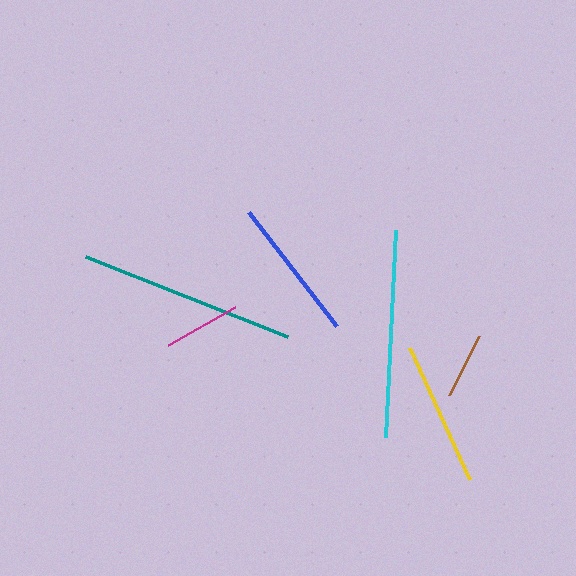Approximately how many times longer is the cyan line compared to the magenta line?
The cyan line is approximately 2.7 times the length of the magenta line.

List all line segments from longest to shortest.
From longest to shortest: teal, cyan, yellow, blue, magenta, brown.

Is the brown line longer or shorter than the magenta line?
The magenta line is longer than the brown line.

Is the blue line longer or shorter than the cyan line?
The cyan line is longer than the blue line.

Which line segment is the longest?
The teal line is the longest at approximately 218 pixels.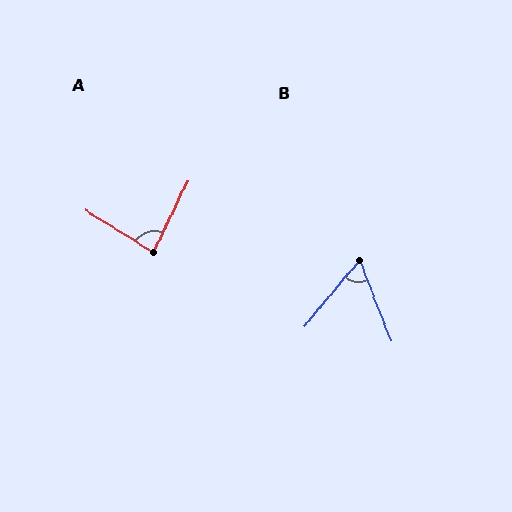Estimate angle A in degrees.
Approximately 84 degrees.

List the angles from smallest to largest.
B (61°), A (84°).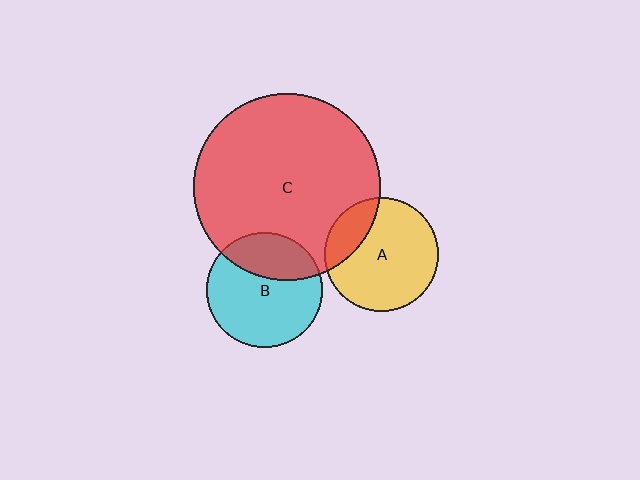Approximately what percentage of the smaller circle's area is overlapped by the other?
Approximately 30%.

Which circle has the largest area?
Circle C (red).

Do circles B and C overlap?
Yes.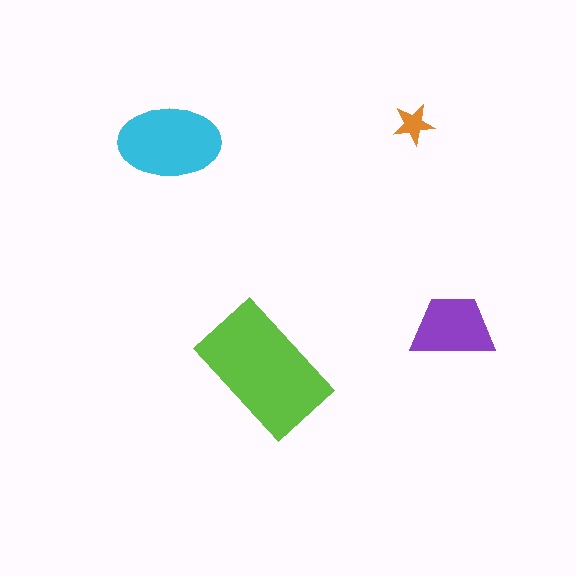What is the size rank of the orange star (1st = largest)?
4th.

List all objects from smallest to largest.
The orange star, the purple trapezoid, the cyan ellipse, the lime rectangle.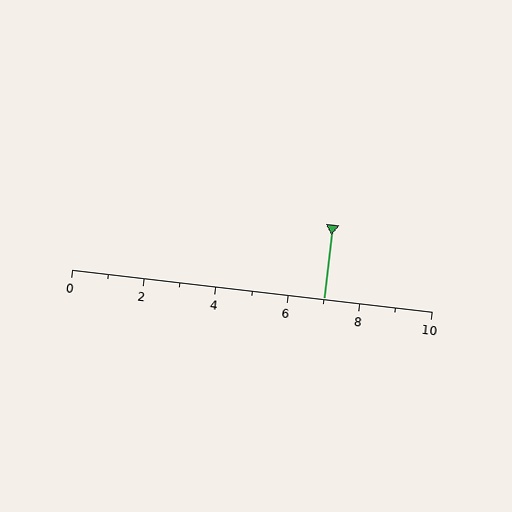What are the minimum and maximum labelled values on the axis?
The axis runs from 0 to 10.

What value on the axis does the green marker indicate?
The marker indicates approximately 7.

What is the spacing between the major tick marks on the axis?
The major ticks are spaced 2 apart.